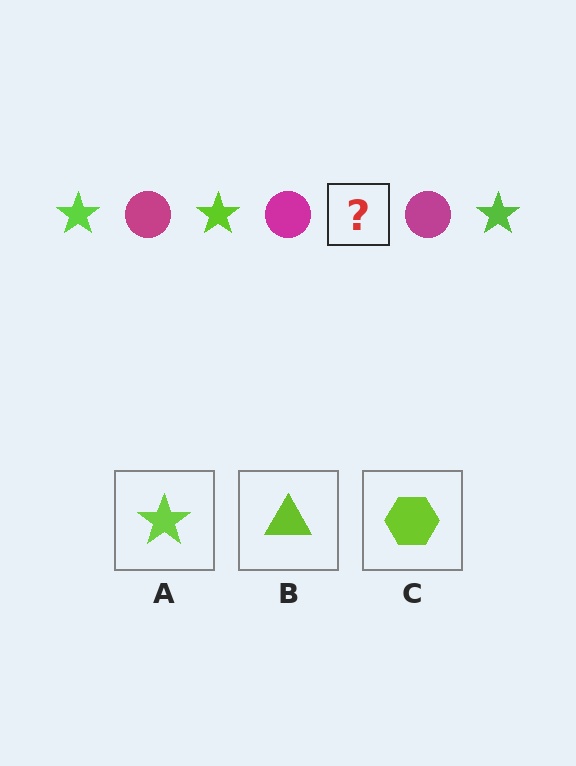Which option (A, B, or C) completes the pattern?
A.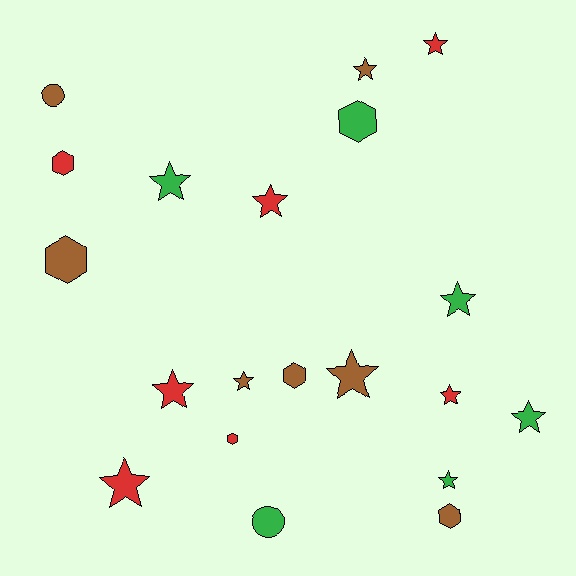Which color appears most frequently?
Brown, with 7 objects.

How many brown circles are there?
There is 1 brown circle.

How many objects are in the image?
There are 20 objects.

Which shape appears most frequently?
Star, with 12 objects.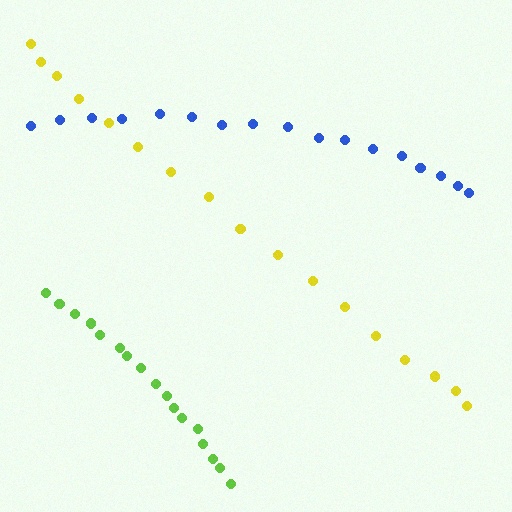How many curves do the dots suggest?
There are 3 distinct paths.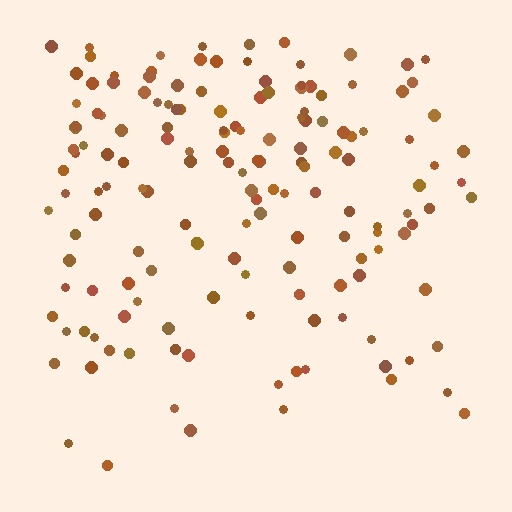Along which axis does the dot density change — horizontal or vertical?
Vertical.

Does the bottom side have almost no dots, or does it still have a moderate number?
Still a moderate number, just noticeably fewer than the top.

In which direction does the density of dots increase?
From bottom to top, with the top side densest.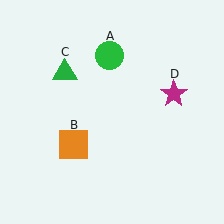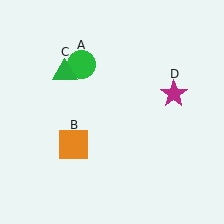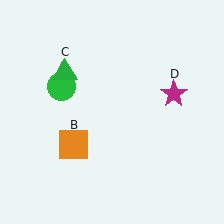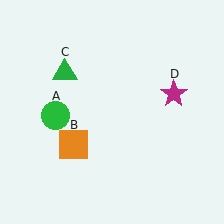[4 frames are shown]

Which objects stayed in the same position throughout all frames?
Orange square (object B) and green triangle (object C) and magenta star (object D) remained stationary.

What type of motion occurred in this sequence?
The green circle (object A) rotated counterclockwise around the center of the scene.